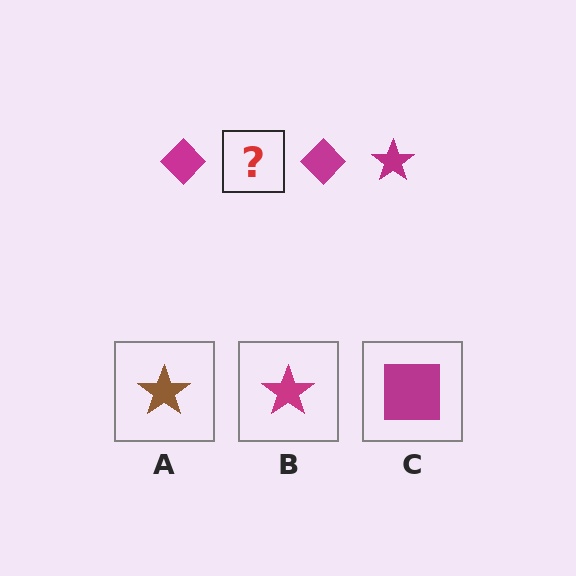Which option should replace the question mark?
Option B.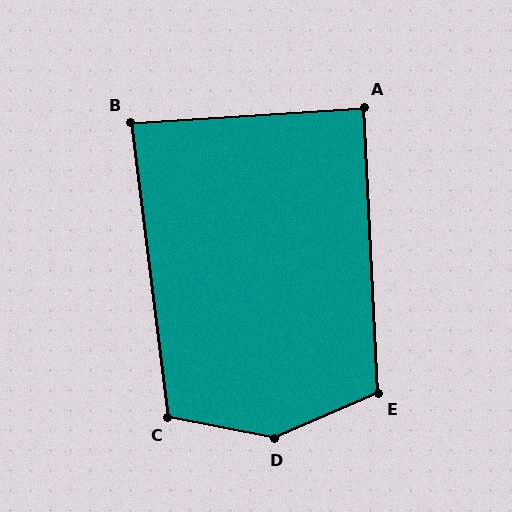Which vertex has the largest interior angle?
D, at approximately 145 degrees.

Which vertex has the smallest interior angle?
B, at approximately 86 degrees.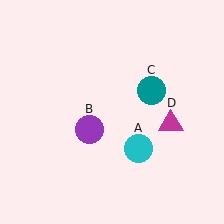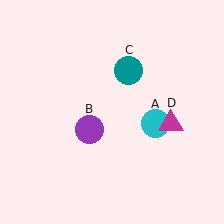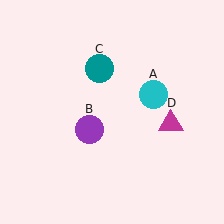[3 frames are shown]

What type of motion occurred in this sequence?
The cyan circle (object A), teal circle (object C) rotated counterclockwise around the center of the scene.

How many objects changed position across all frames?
2 objects changed position: cyan circle (object A), teal circle (object C).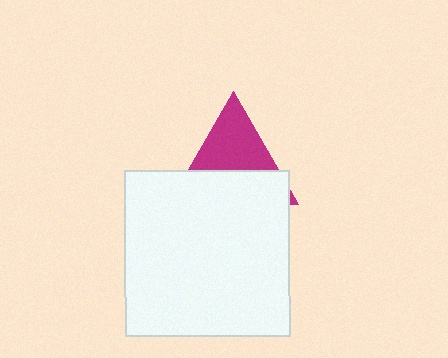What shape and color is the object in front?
The object in front is a white square.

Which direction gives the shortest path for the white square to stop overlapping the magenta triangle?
Moving down gives the shortest separation.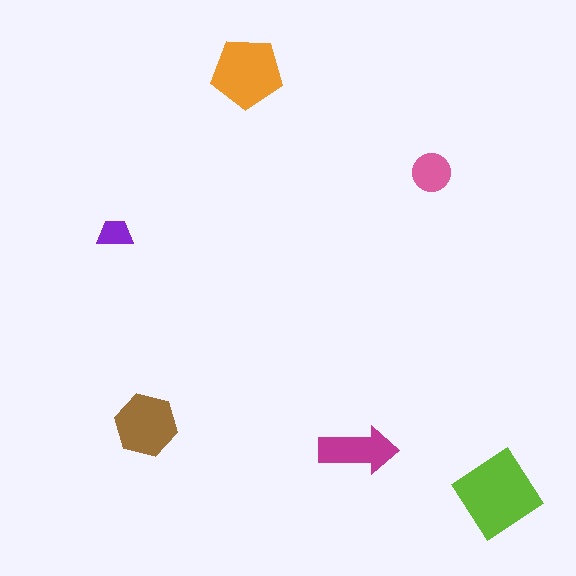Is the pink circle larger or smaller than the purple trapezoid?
Larger.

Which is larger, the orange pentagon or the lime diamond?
The lime diamond.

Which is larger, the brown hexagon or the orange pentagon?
The orange pentagon.